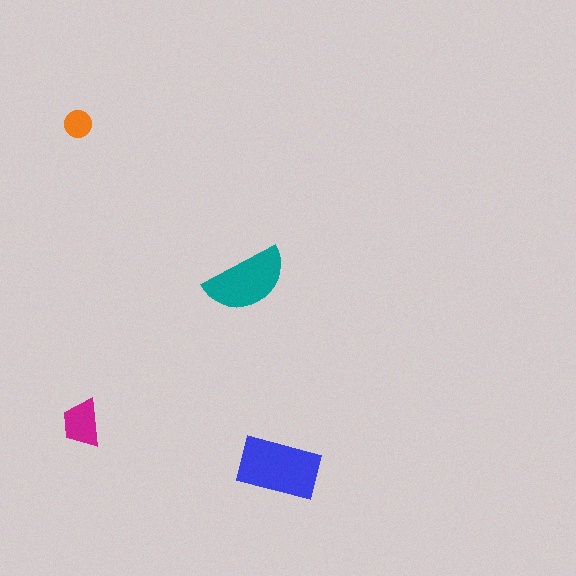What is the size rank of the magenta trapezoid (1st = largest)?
3rd.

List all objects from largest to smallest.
The blue rectangle, the teal semicircle, the magenta trapezoid, the orange circle.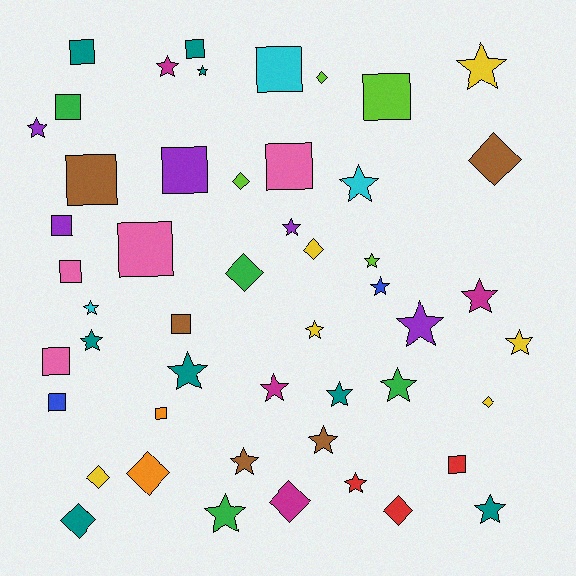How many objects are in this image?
There are 50 objects.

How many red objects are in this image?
There are 3 red objects.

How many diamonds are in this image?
There are 11 diamonds.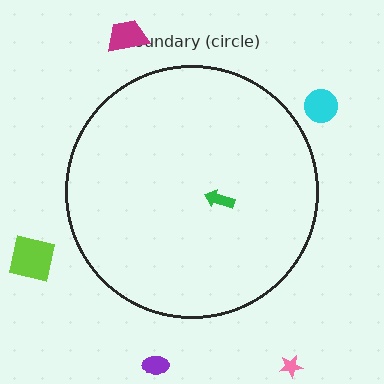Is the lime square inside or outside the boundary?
Outside.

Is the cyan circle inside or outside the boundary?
Outside.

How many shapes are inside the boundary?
1 inside, 5 outside.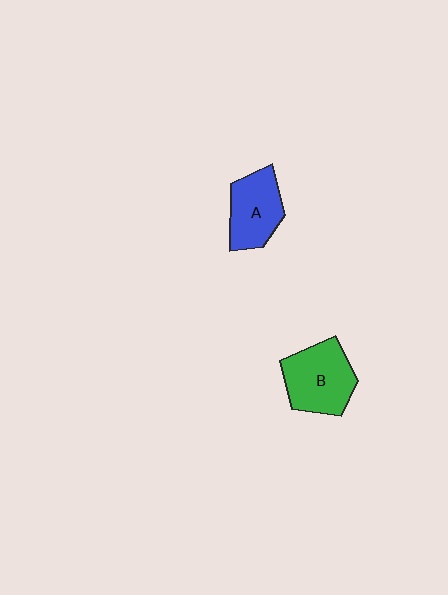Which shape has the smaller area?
Shape A (blue).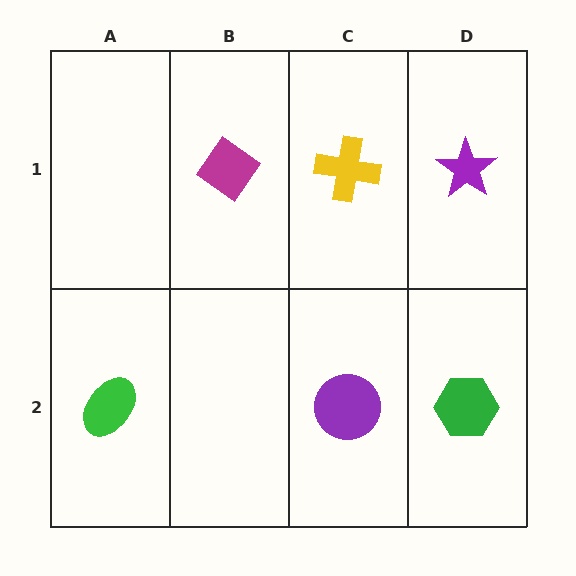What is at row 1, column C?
A yellow cross.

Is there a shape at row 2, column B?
No, that cell is empty.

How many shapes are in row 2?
3 shapes.